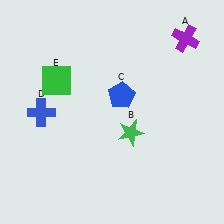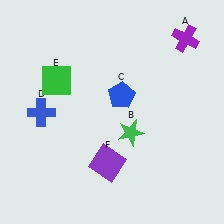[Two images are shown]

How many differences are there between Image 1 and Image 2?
There is 1 difference between the two images.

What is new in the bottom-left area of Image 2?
A purple square (F) was added in the bottom-left area of Image 2.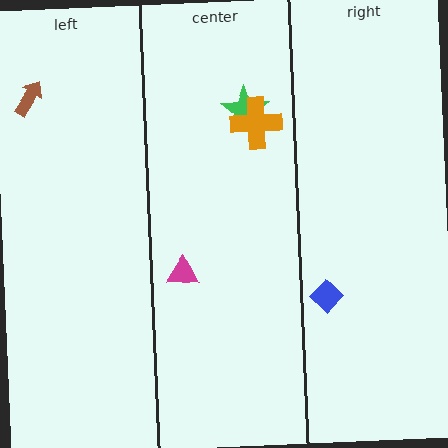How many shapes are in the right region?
1.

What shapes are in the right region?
The blue diamond.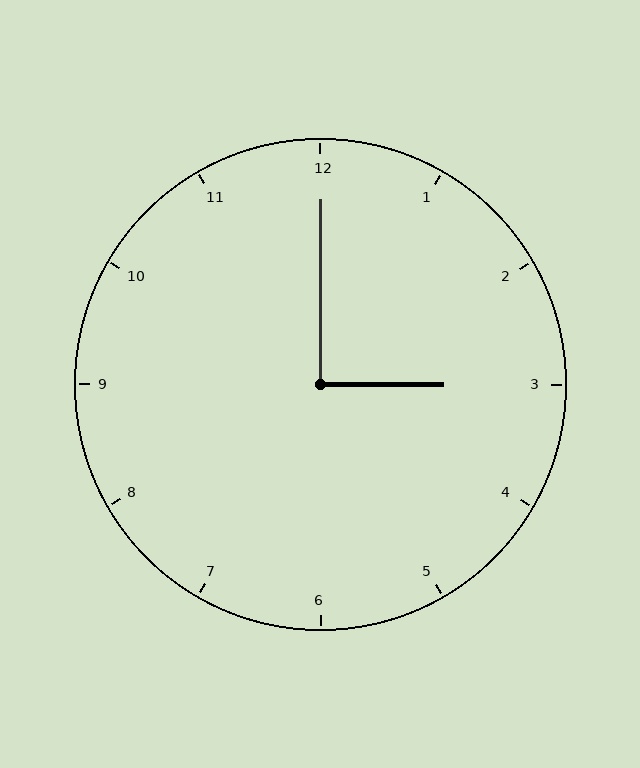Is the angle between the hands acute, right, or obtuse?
It is right.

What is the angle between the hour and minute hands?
Approximately 90 degrees.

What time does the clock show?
3:00.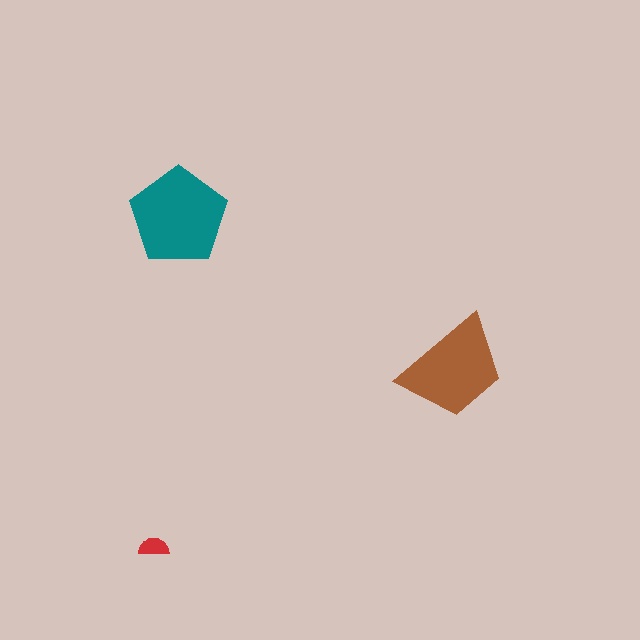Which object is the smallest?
The red semicircle.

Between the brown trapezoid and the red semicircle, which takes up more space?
The brown trapezoid.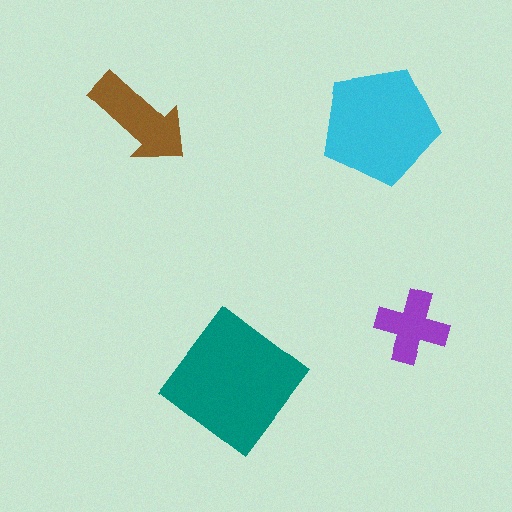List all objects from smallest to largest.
The purple cross, the brown arrow, the cyan pentagon, the teal diamond.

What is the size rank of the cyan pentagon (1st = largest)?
2nd.